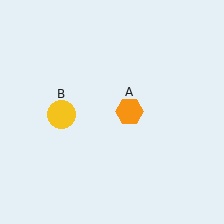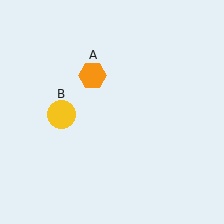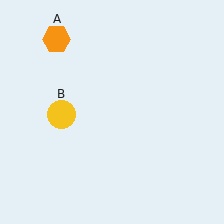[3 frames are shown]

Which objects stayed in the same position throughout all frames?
Yellow circle (object B) remained stationary.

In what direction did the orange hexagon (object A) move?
The orange hexagon (object A) moved up and to the left.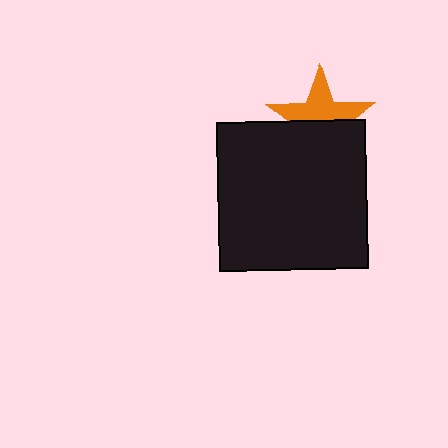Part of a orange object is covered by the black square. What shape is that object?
It is a star.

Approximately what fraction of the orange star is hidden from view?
Roughly 49% of the orange star is hidden behind the black square.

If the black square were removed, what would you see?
You would see the complete orange star.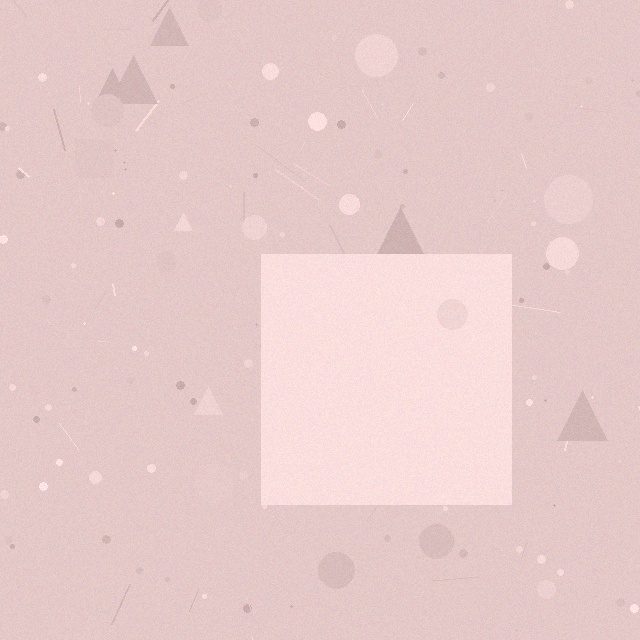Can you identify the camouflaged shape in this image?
The camouflaged shape is a square.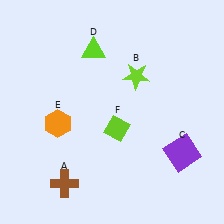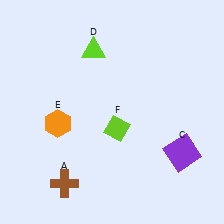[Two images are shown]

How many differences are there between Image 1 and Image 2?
There is 1 difference between the two images.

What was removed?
The lime star (B) was removed in Image 2.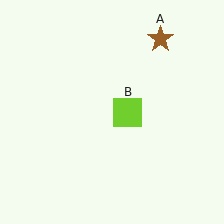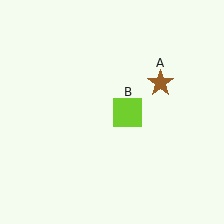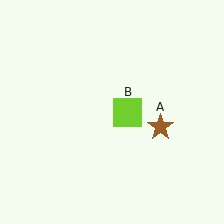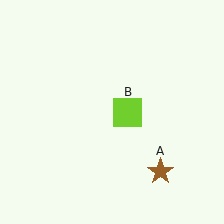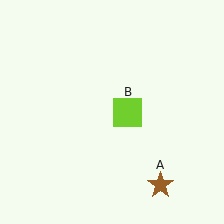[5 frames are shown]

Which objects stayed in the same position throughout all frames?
Lime square (object B) remained stationary.